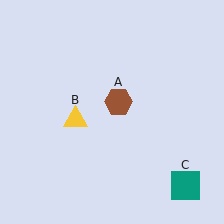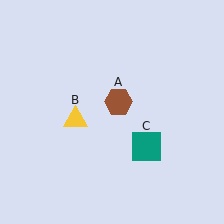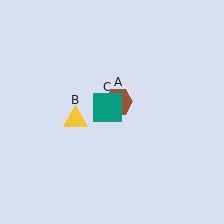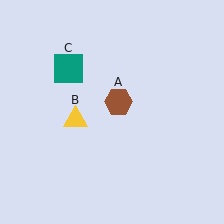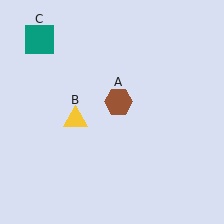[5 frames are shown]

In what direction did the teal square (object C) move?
The teal square (object C) moved up and to the left.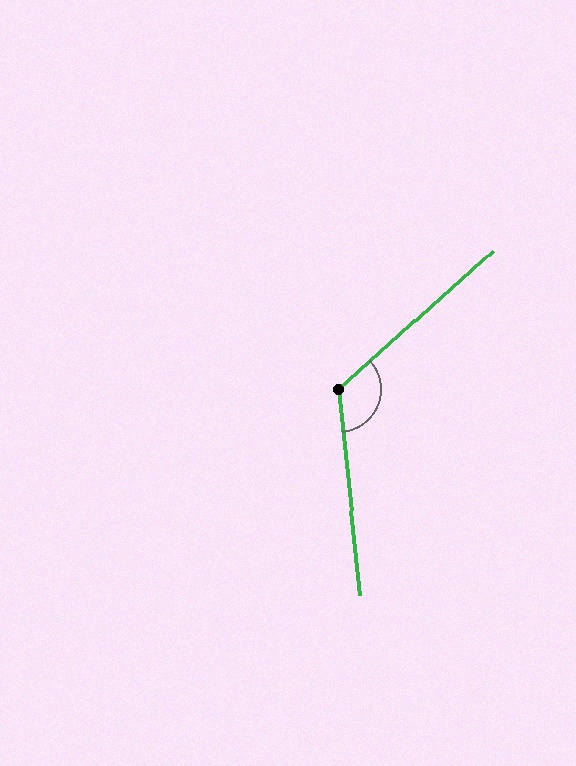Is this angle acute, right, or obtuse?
It is obtuse.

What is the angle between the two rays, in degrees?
Approximately 126 degrees.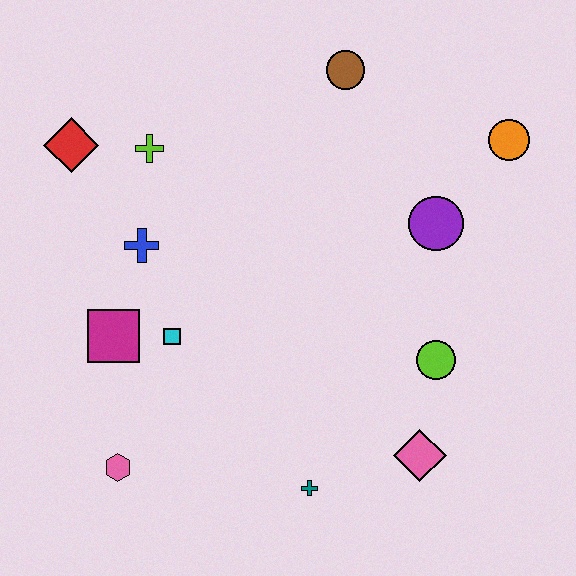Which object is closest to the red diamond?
The lime cross is closest to the red diamond.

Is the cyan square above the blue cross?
No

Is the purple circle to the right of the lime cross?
Yes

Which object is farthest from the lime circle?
The red diamond is farthest from the lime circle.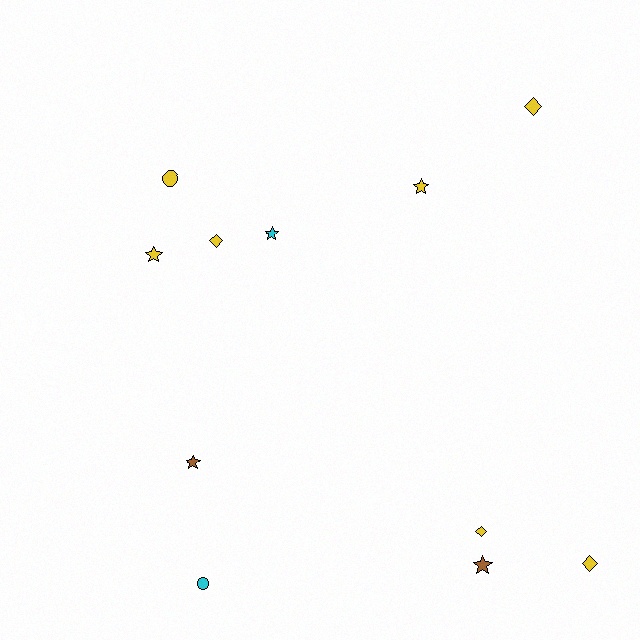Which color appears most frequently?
Yellow, with 7 objects.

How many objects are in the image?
There are 11 objects.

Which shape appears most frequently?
Star, with 5 objects.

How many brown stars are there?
There are 2 brown stars.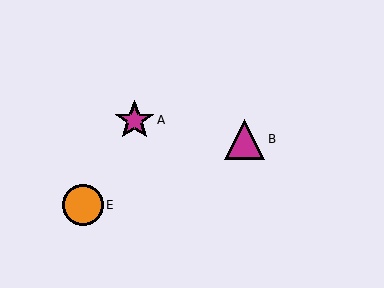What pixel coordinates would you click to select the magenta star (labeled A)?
Click at (134, 120) to select the magenta star A.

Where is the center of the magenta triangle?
The center of the magenta triangle is at (245, 139).